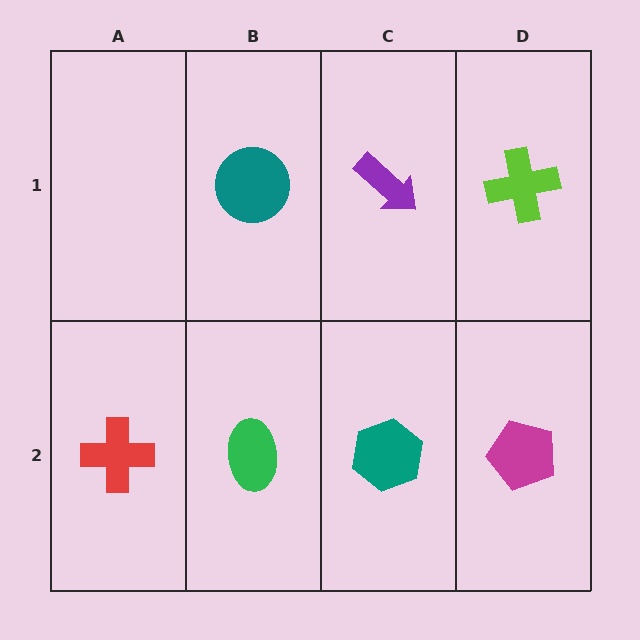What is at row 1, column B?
A teal circle.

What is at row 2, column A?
A red cross.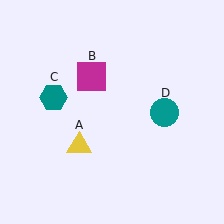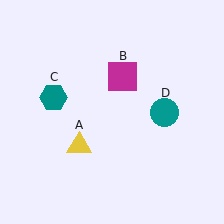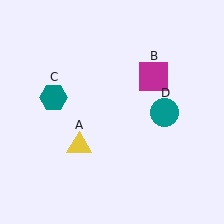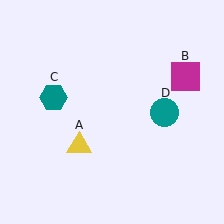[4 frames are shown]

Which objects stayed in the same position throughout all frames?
Yellow triangle (object A) and teal hexagon (object C) and teal circle (object D) remained stationary.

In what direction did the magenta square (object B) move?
The magenta square (object B) moved right.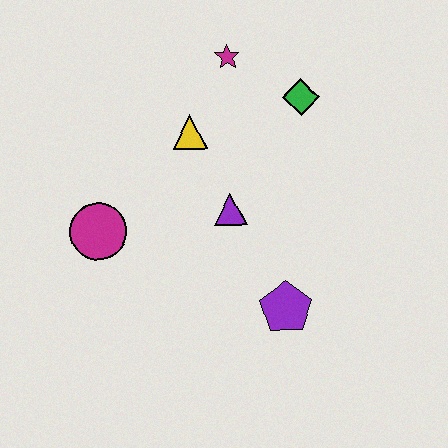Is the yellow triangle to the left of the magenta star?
Yes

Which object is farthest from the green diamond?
The magenta circle is farthest from the green diamond.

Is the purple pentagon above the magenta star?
No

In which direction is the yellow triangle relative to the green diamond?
The yellow triangle is to the left of the green diamond.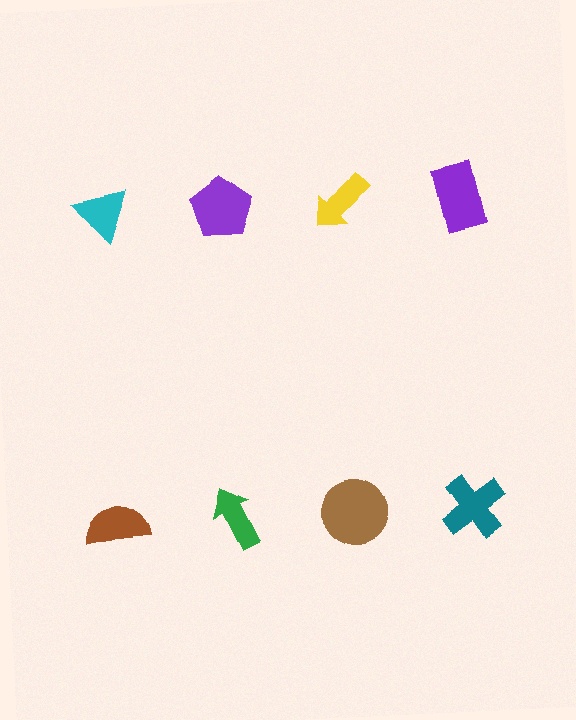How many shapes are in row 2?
4 shapes.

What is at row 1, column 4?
A purple rectangle.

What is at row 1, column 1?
A cyan triangle.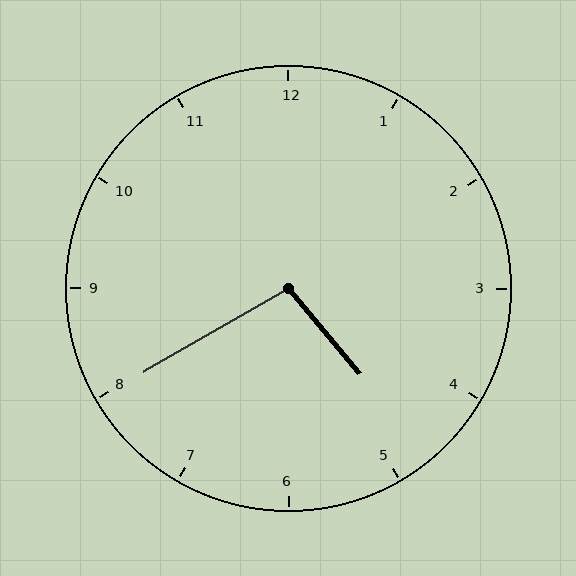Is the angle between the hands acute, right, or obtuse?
It is obtuse.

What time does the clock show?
4:40.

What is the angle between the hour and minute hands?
Approximately 100 degrees.